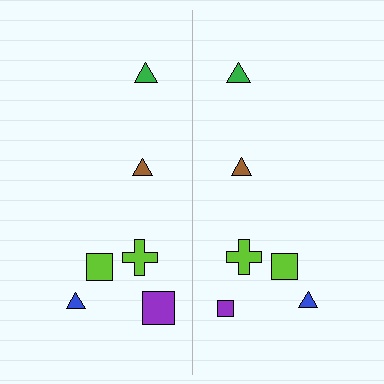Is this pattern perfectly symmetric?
No, the pattern is not perfectly symmetric. The purple square on the right side has a different size than its mirror counterpart.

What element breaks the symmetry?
The purple square on the right side has a different size than its mirror counterpart.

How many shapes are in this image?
There are 12 shapes in this image.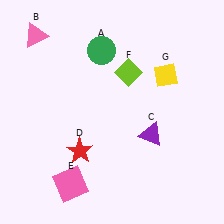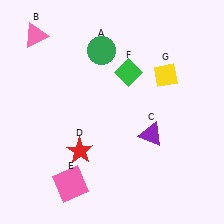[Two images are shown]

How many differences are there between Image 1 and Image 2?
There is 1 difference between the two images.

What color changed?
The diamond (F) changed from lime in Image 1 to green in Image 2.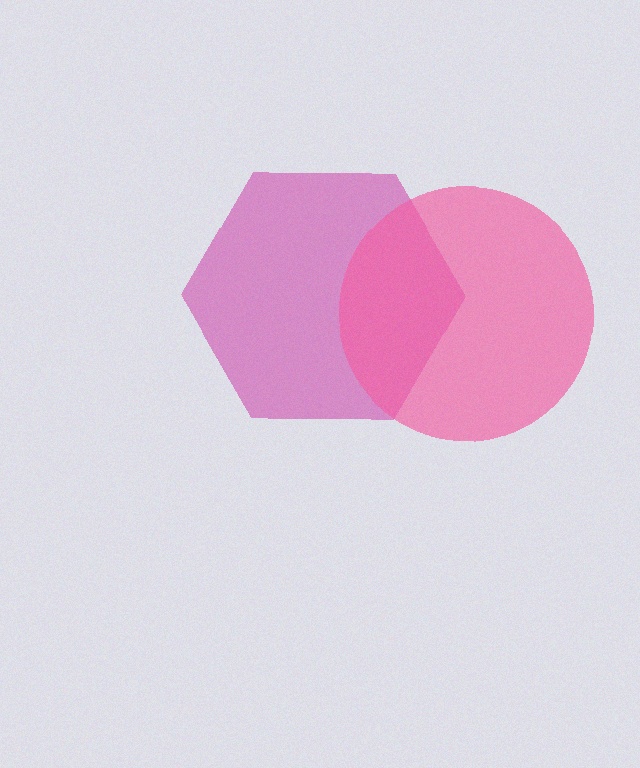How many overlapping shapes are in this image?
There are 2 overlapping shapes in the image.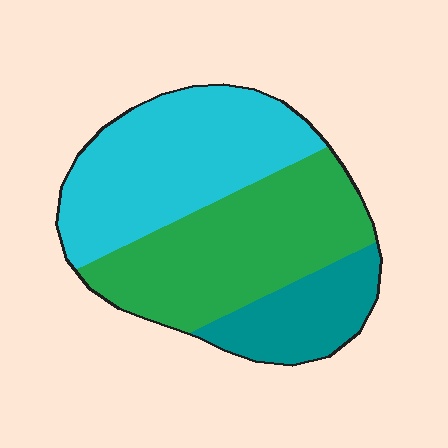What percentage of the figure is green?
Green takes up between a third and a half of the figure.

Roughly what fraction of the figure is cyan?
Cyan covers roughly 40% of the figure.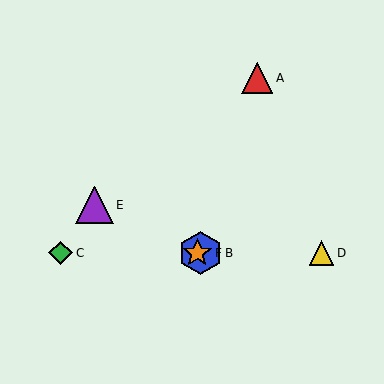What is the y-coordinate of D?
Object D is at y≈253.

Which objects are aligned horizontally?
Objects B, C, D, F are aligned horizontally.